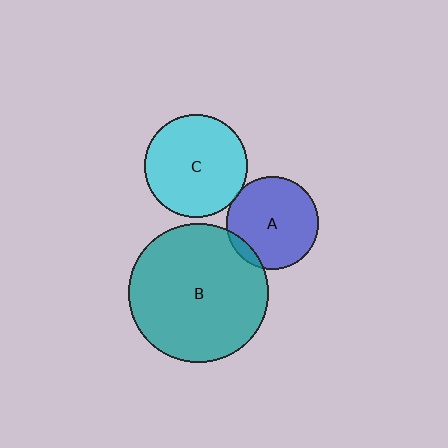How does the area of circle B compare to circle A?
Approximately 2.3 times.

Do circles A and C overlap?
Yes.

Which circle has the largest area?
Circle B (teal).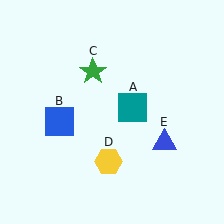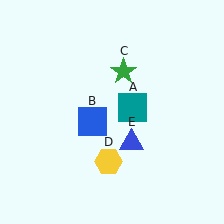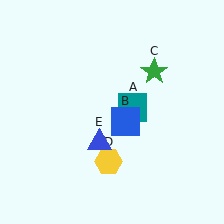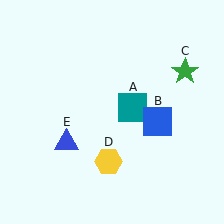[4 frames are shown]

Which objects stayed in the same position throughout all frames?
Teal square (object A) and yellow hexagon (object D) remained stationary.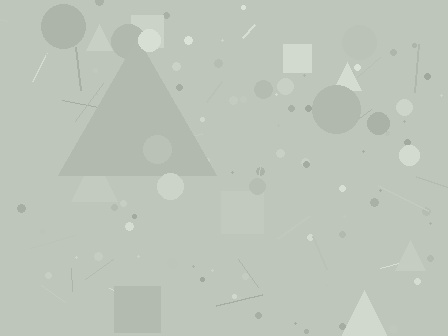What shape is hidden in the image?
A triangle is hidden in the image.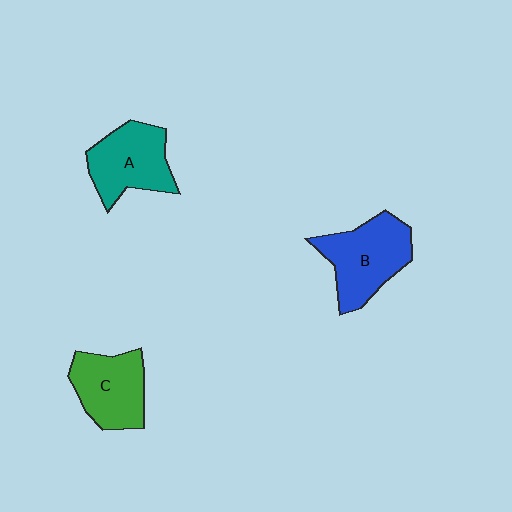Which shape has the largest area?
Shape B (blue).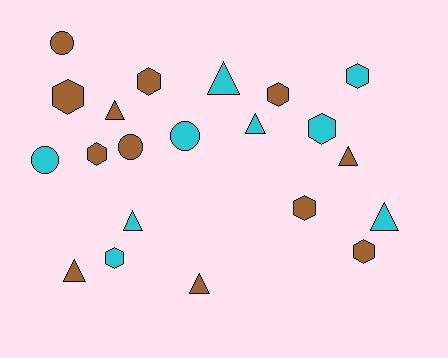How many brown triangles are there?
There are 4 brown triangles.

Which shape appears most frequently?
Hexagon, with 9 objects.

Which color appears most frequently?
Brown, with 12 objects.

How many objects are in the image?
There are 21 objects.